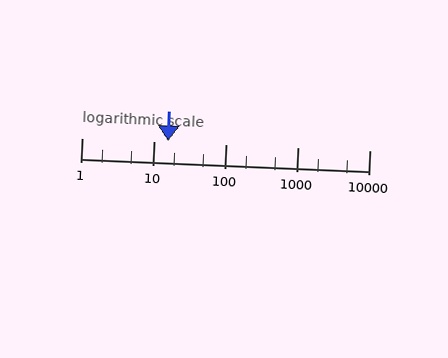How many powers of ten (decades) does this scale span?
The scale spans 4 decades, from 1 to 10000.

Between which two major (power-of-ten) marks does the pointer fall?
The pointer is between 10 and 100.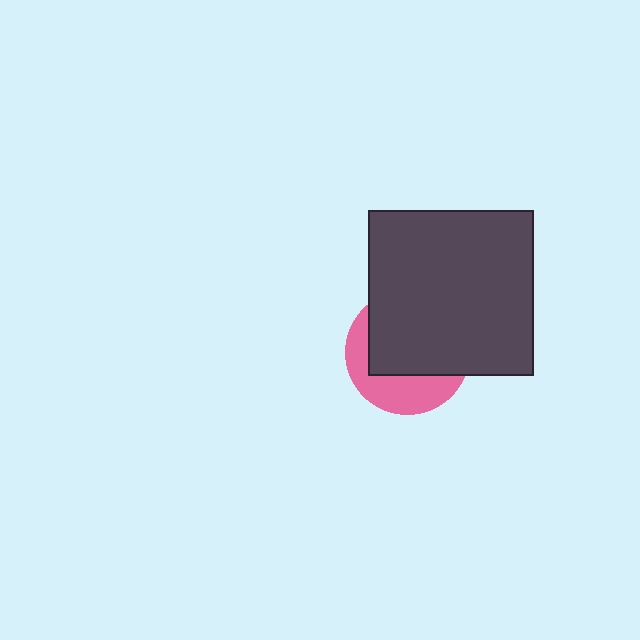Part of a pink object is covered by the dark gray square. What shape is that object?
It is a circle.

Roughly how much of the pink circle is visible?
A small part of it is visible (roughly 37%).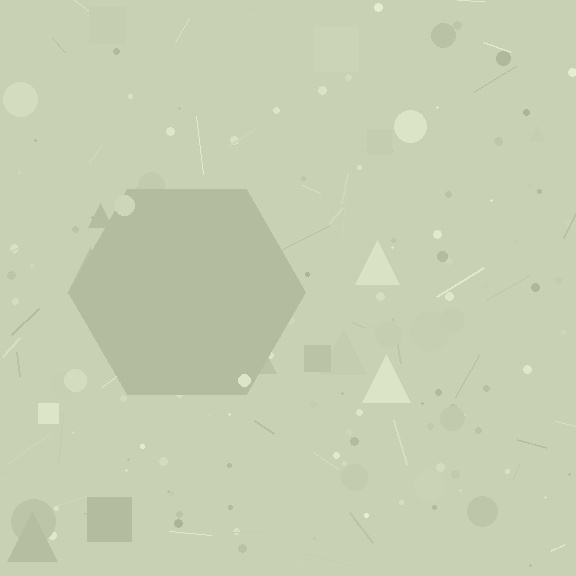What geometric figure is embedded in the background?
A hexagon is embedded in the background.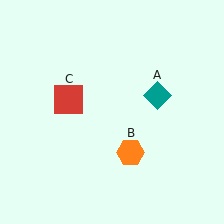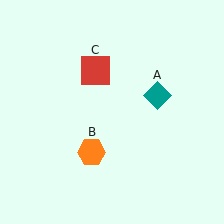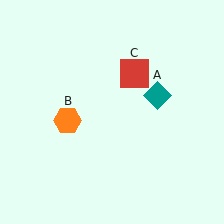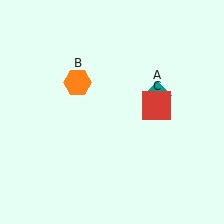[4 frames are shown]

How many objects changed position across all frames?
2 objects changed position: orange hexagon (object B), red square (object C).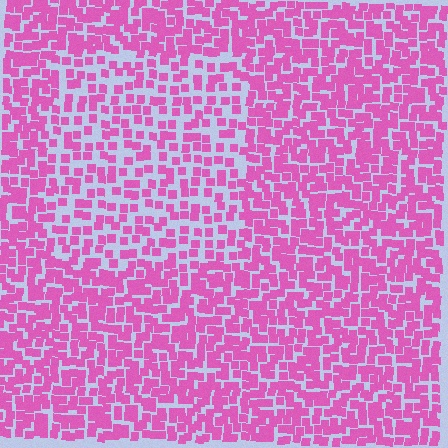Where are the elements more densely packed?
The elements are more densely packed outside the rectangle boundary.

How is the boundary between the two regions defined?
The boundary is defined by a change in element density (approximately 1.7x ratio). All elements are the same color, size, and shape.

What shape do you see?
I see a rectangle.